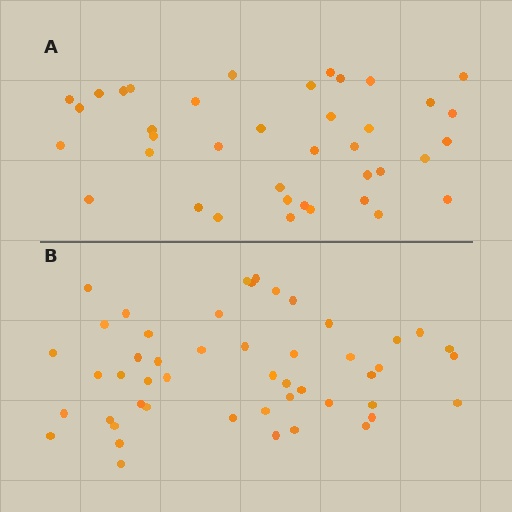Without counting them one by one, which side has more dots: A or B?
Region B (the bottom region) has more dots.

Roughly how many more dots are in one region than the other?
Region B has roughly 10 or so more dots than region A.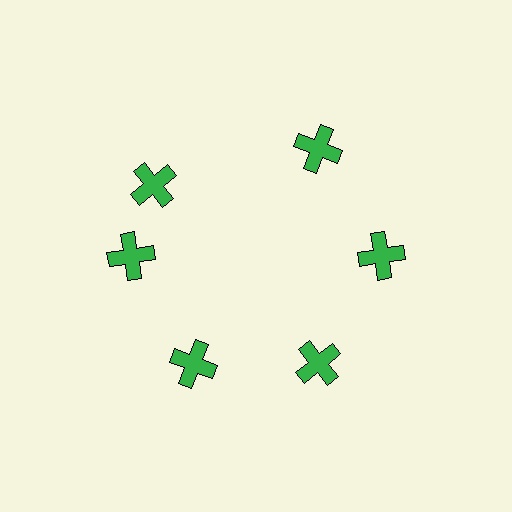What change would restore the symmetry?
The symmetry would be restored by rotating it back into even spacing with its neighbors so that all 6 crosses sit at equal angles and equal distance from the center.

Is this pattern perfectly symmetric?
No. The 6 green crosses are arranged in a ring, but one element near the 11 o'clock position is rotated out of alignment along the ring, breaking the 6-fold rotational symmetry.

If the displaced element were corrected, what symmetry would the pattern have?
It would have 6-fold rotational symmetry — the pattern would map onto itself every 60 degrees.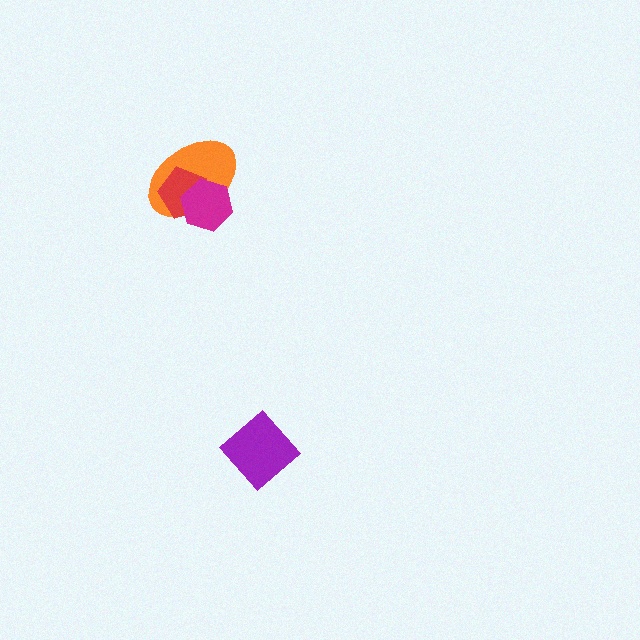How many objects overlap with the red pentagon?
2 objects overlap with the red pentagon.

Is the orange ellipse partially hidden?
Yes, it is partially covered by another shape.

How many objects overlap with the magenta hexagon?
2 objects overlap with the magenta hexagon.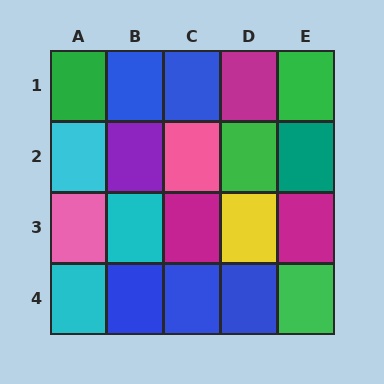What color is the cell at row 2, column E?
Teal.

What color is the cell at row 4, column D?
Blue.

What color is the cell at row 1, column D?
Magenta.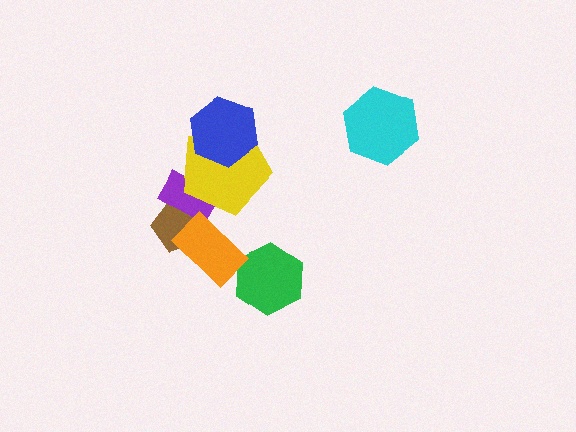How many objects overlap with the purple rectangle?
2 objects overlap with the purple rectangle.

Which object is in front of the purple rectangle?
The yellow pentagon is in front of the purple rectangle.